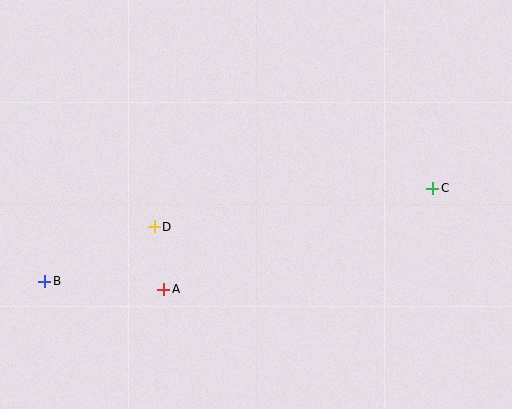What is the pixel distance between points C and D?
The distance between C and D is 281 pixels.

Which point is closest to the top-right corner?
Point C is closest to the top-right corner.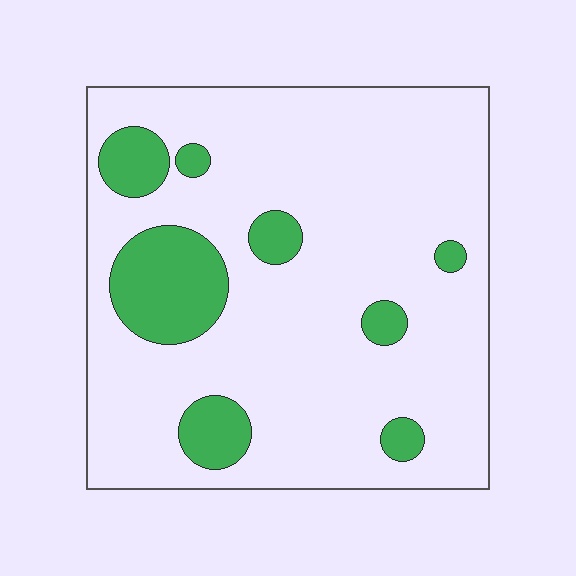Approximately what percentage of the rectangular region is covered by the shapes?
Approximately 15%.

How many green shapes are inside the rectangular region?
8.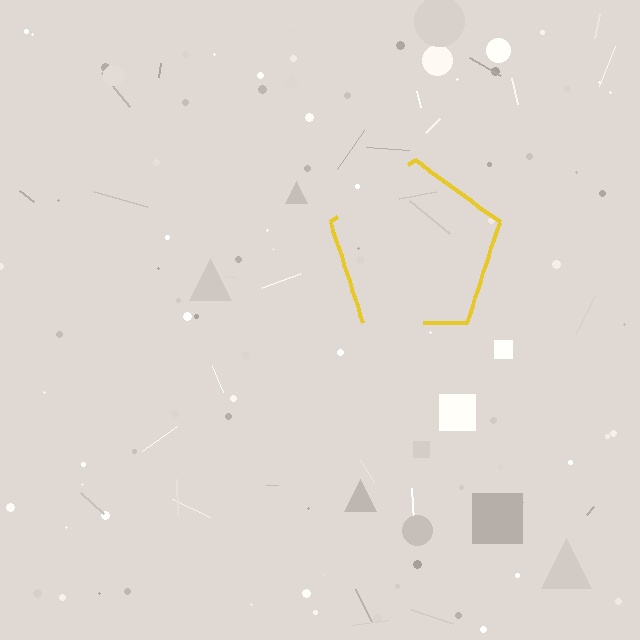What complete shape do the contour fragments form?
The contour fragments form a pentagon.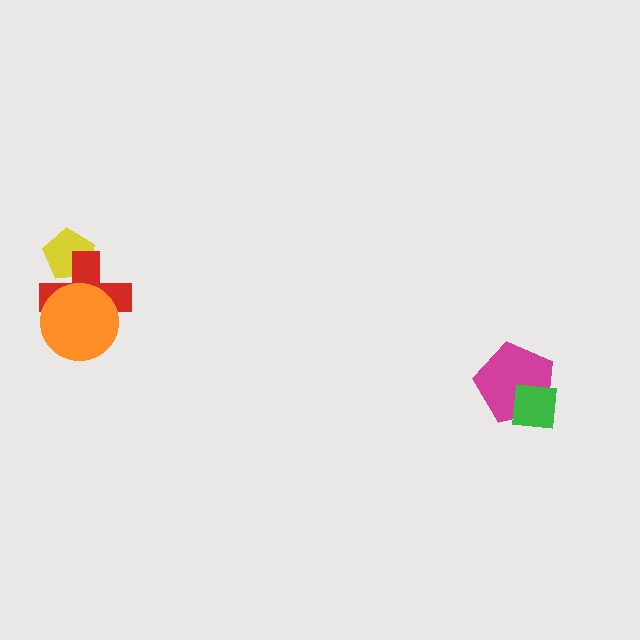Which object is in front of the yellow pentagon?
The red cross is in front of the yellow pentagon.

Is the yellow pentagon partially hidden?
Yes, it is partially covered by another shape.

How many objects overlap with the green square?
1 object overlaps with the green square.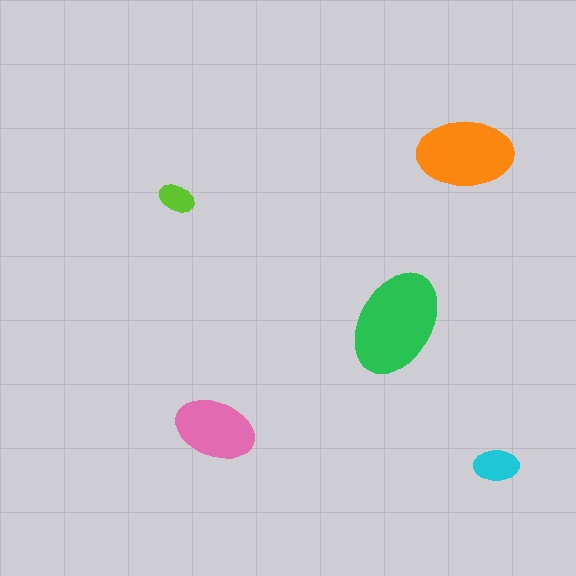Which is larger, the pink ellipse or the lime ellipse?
The pink one.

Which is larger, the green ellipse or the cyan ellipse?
The green one.